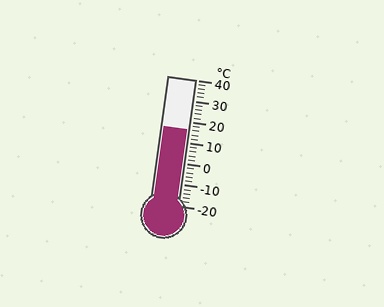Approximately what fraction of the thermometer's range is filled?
The thermometer is filled to approximately 60% of its range.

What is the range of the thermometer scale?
The thermometer scale ranges from -20°C to 40°C.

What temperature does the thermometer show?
The thermometer shows approximately 16°C.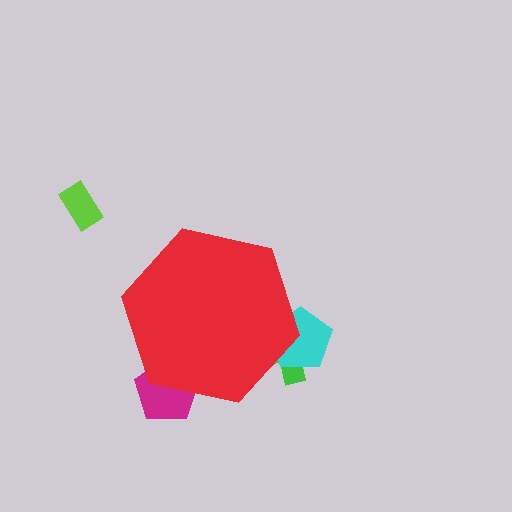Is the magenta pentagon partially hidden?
Yes, the magenta pentagon is partially hidden behind the red hexagon.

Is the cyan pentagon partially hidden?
Yes, the cyan pentagon is partially hidden behind the red hexagon.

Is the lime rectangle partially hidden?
No, the lime rectangle is fully visible.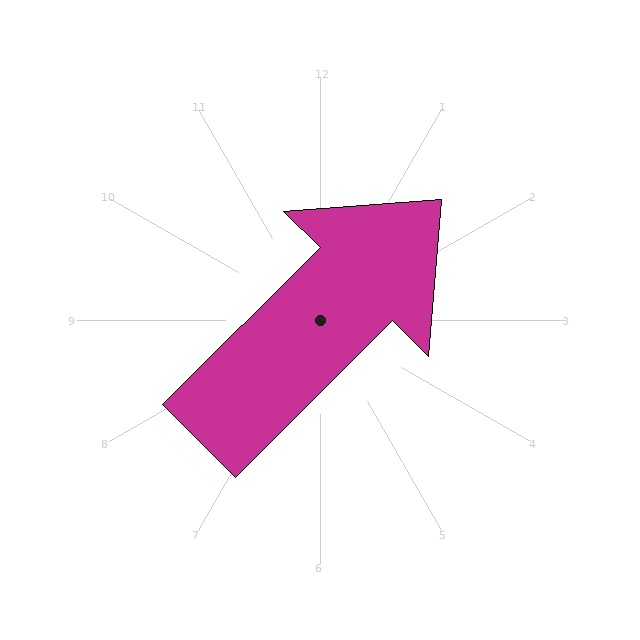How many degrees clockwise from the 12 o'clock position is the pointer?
Approximately 45 degrees.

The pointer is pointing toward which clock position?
Roughly 2 o'clock.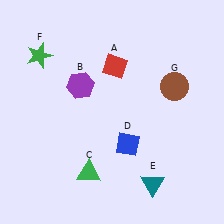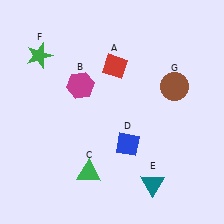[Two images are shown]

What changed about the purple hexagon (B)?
In Image 1, B is purple. In Image 2, it changed to magenta.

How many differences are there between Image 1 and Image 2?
There is 1 difference between the two images.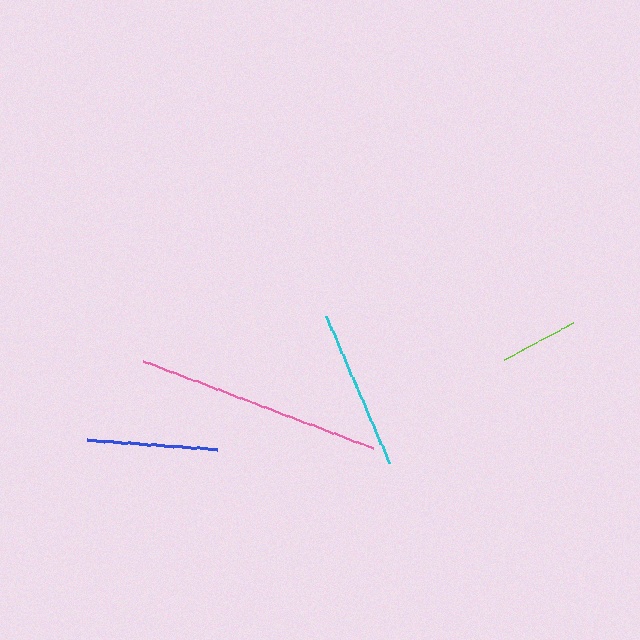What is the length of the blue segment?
The blue segment is approximately 130 pixels long.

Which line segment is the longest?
The pink line is the longest at approximately 246 pixels.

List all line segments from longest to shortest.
From longest to shortest: pink, cyan, blue, lime.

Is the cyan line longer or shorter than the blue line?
The cyan line is longer than the blue line.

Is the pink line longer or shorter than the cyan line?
The pink line is longer than the cyan line.